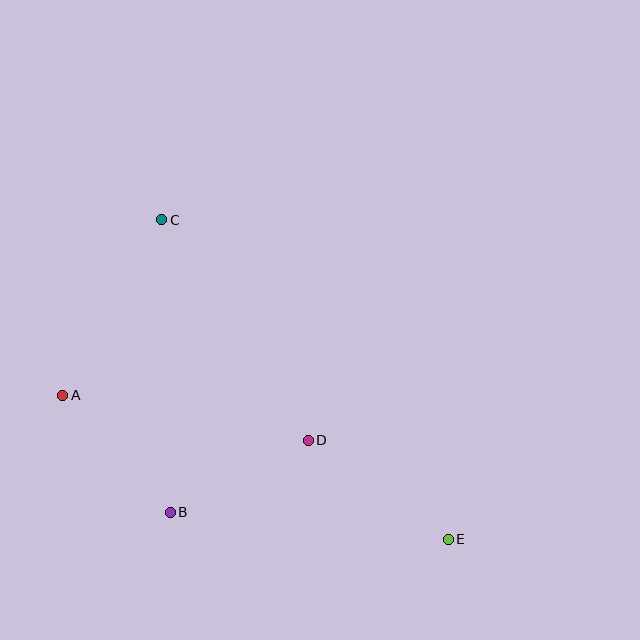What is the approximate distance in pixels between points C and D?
The distance between C and D is approximately 265 pixels.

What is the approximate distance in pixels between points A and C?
The distance between A and C is approximately 201 pixels.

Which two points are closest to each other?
Points B and D are closest to each other.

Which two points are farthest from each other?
Points C and E are farthest from each other.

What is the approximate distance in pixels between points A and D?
The distance between A and D is approximately 250 pixels.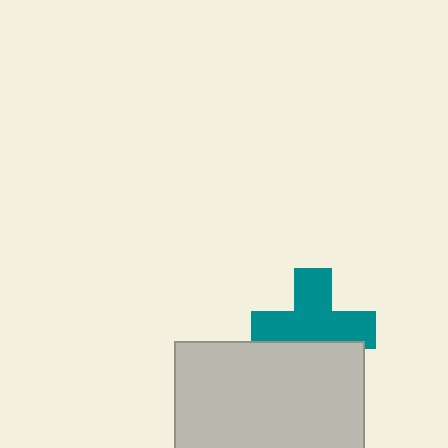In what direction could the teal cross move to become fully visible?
The teal cross could move up. That would shift it out from behind the light gray rectangle entirely.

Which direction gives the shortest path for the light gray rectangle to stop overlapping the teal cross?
Moving down gives the shortest separation.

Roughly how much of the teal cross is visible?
Most of it is visible (roughly 69%).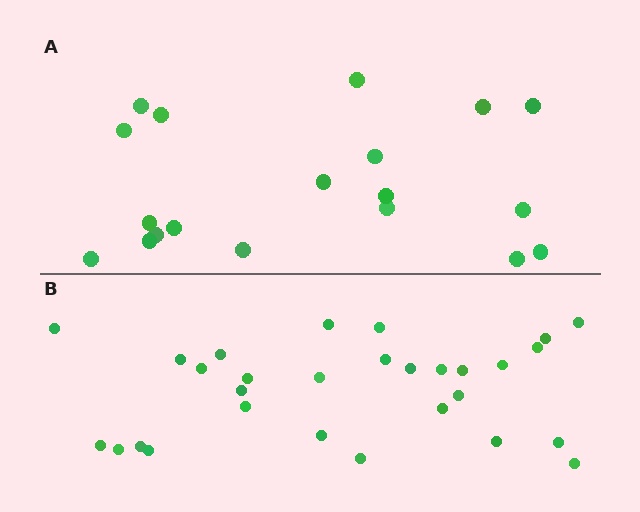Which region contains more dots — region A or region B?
Region B (the bottom region) has more dots.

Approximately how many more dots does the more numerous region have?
Region B has roughly 10 or so more dots than region A.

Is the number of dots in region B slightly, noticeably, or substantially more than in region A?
Region B has substantially more. The ratio is roughly 1.5 to 1.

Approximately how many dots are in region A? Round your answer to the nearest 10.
About 20 dots. (The exact count is 19, which rounds to 20.)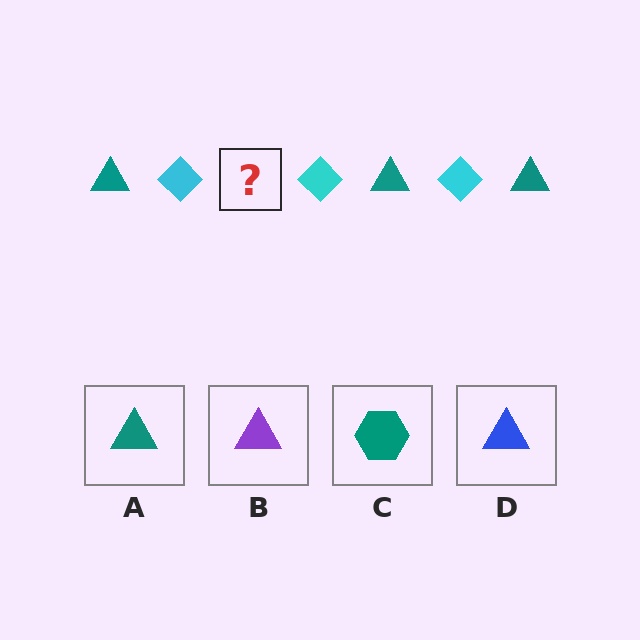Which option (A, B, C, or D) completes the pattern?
A.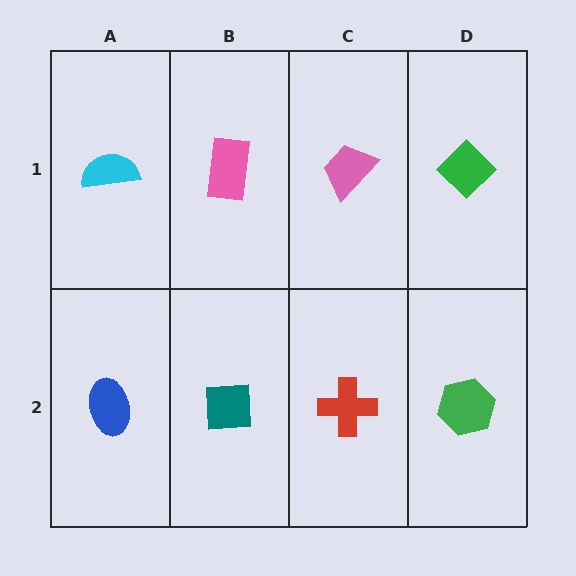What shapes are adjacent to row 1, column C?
A red cross (row 2, column C), a pink rectangle (row 1, column B), a green diamond (row 1, column D).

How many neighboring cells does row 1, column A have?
2.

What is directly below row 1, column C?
A red cross.